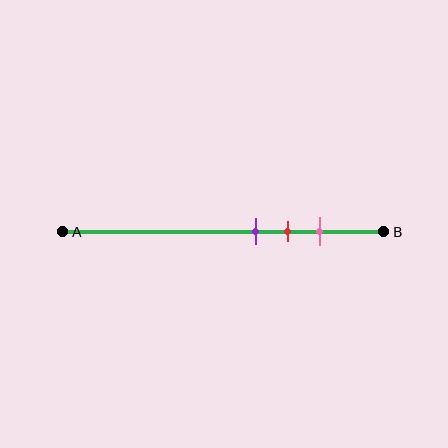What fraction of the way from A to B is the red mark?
The red mark is approximately 70% (0.7) of the way from A to B.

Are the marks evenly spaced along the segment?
Yes, the marks are approximately evenly spaced.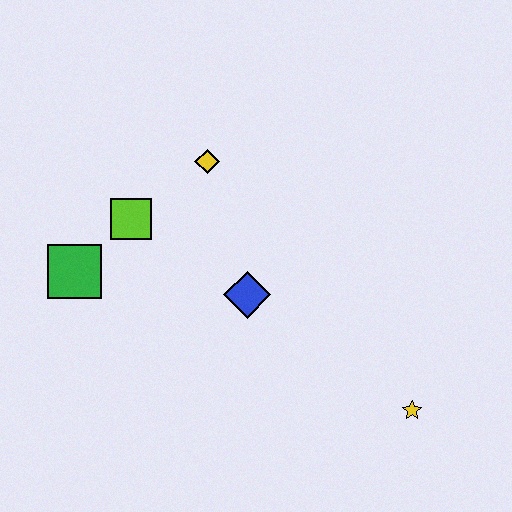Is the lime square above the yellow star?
Yes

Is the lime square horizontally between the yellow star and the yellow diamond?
No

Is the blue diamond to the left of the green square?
No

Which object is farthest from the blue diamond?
The yellow star is farthest from the blue diamond.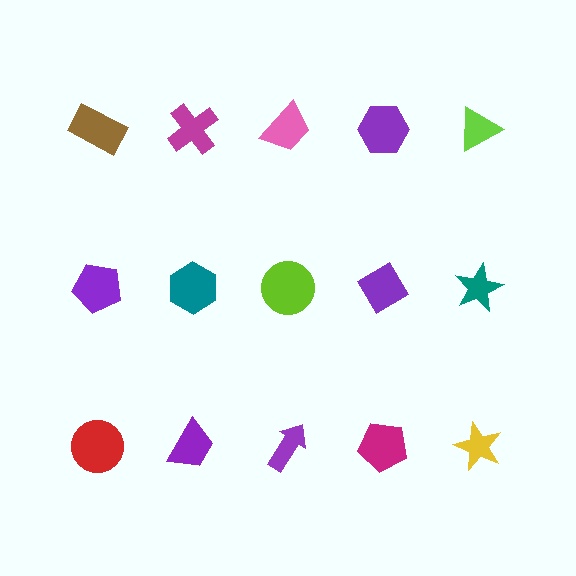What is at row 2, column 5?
A teal star.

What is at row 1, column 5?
A lime triangle.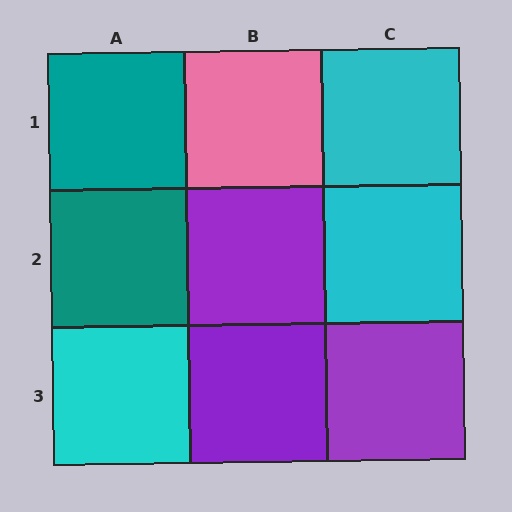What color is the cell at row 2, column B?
Purple.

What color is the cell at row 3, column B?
Purple.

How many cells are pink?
1 cell is pink.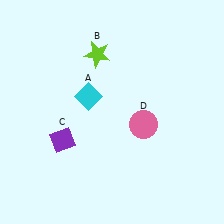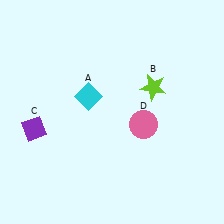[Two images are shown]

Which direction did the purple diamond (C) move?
The purple diamond (C) moved left.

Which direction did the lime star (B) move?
The lime star (B) moved right.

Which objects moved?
The objects that moved are: the lime star (B), the purple diamond (C).